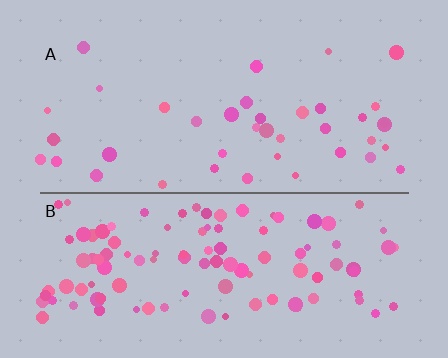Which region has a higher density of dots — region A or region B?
B (the bottom).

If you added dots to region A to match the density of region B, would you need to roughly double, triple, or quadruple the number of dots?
Approximately triple.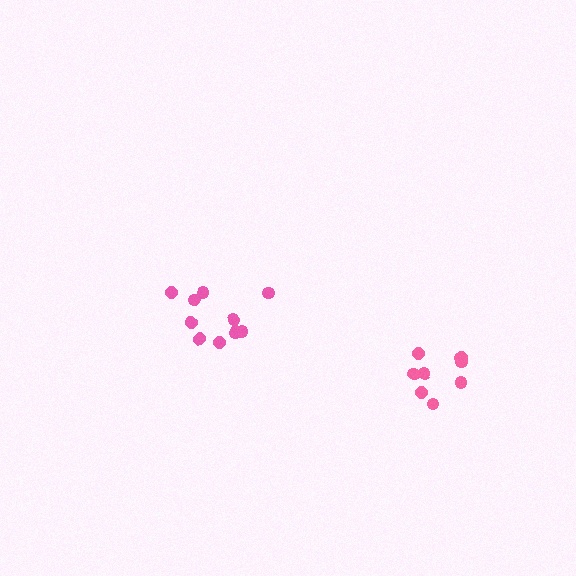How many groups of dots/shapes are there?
There are 2 groups.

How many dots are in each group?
Group 1: 9 dots, Group 2: 12 dots (21 total).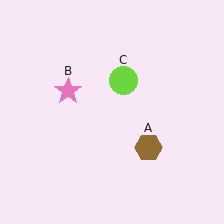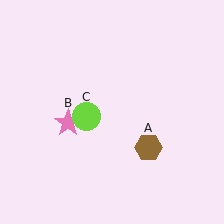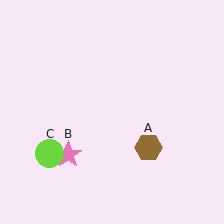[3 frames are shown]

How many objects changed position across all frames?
2 objects changed position: pink star (object B), lime circle (object C).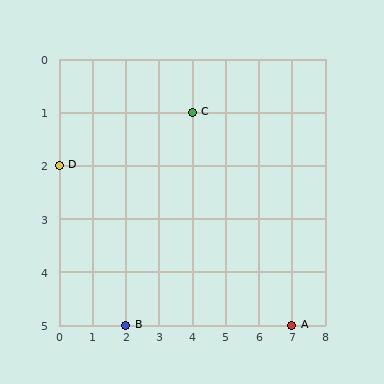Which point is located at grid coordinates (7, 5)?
Point A is at (7, 5).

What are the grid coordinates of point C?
Point C is at grid coordinates (4, 1).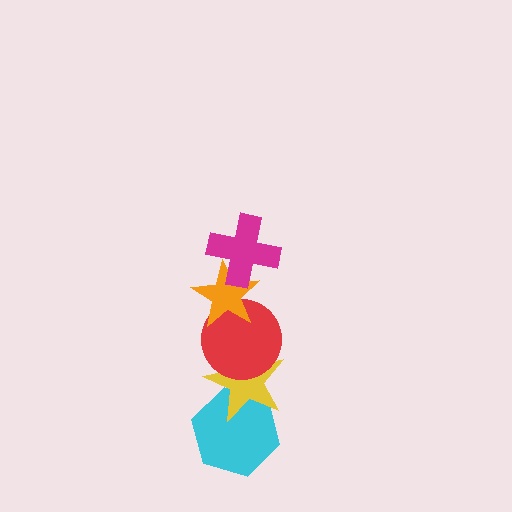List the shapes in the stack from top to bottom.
From top to bottom: the magenta cross, the orange star, the red circle, the yellow star, the cyan hexagon.